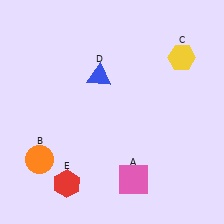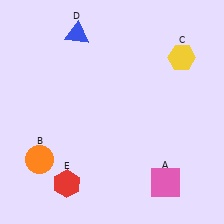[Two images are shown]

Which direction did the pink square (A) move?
The pink square (A) moved right.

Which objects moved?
The objects that moved are: the pink square (A), the blue triangle (D).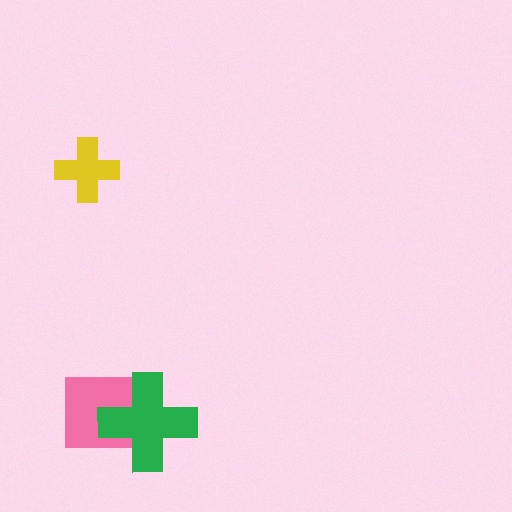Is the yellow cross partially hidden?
No, no other shape covers it.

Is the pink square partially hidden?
Yes, it is partially covered by another shape.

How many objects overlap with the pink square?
1 object overlaps with the pink square.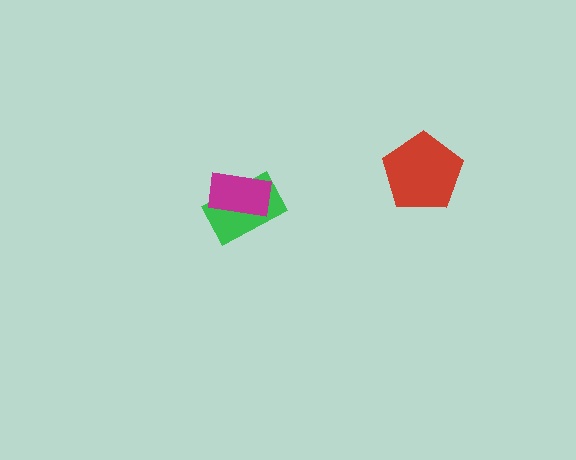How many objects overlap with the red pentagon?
0 objects overlap with the red pentagon.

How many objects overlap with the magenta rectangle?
1 object overlaps with the magenta rectangle.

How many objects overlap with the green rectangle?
1 object overlaps with the green rectangle.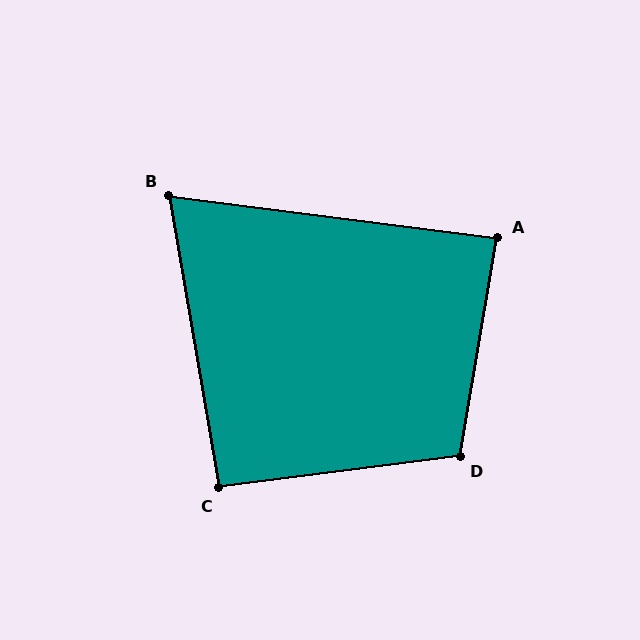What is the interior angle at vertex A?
Approximately 88 degrees (approximately right).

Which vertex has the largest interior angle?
D, at approximately 107 degrees.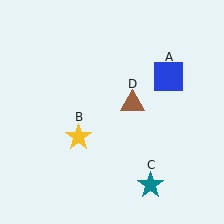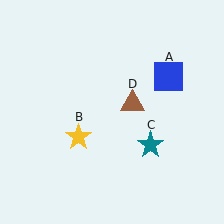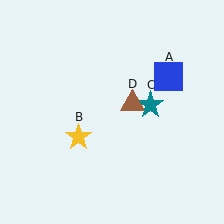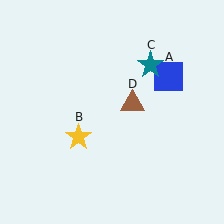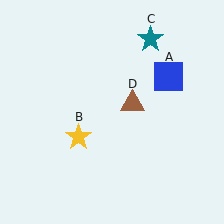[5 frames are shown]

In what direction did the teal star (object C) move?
The teal star (object C) moved up.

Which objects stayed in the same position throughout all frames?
Blue square (object A) and yellow star (object B) and brown triangle (object D) remained stationary.